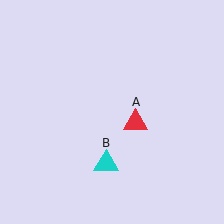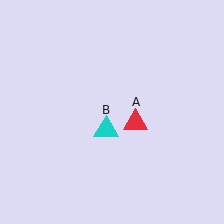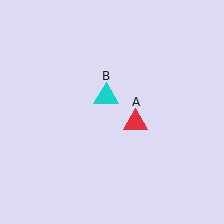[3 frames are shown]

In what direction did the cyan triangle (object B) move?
The cyan triangle (object B) moved up.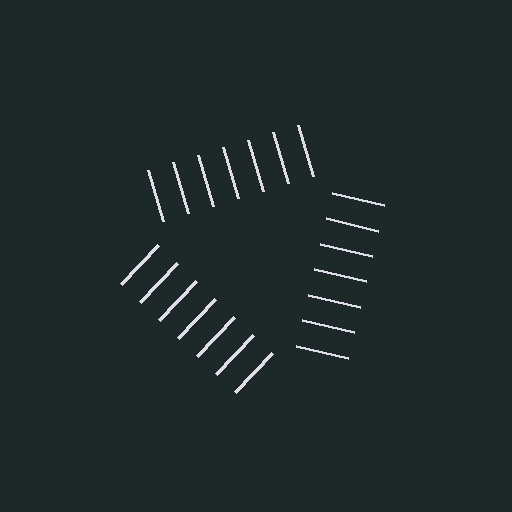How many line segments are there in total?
21 — 7 along each of the 3 edges.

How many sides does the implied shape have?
3 sides — the line-ends trace a triangle.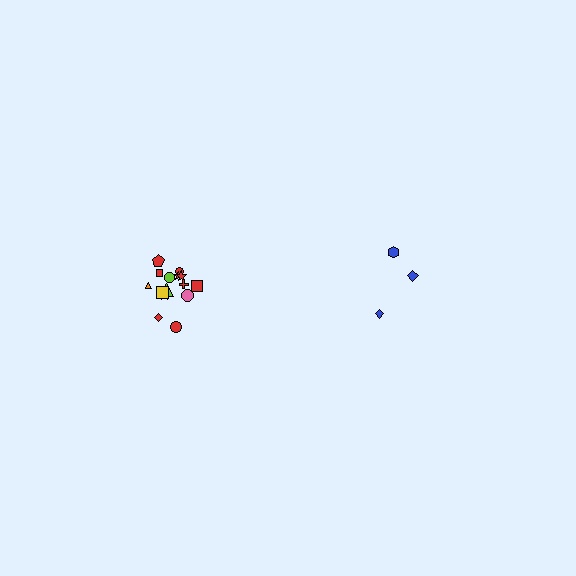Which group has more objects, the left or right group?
The left group.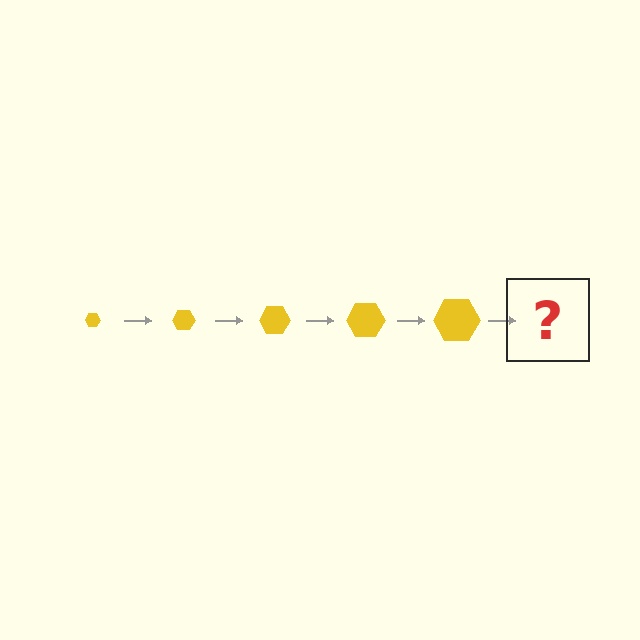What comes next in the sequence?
The next element should be a yellow hexagon, larger than the previous one.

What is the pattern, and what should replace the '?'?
The pattern is that the hexagon gets progressively larger each step. The '?' should be a yellow hexagon, larger than the previous one.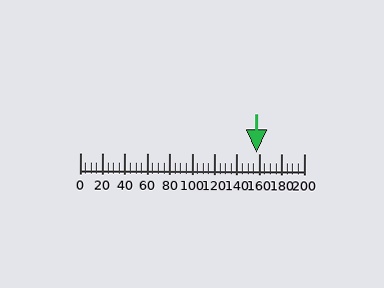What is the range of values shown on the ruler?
The ruler shows values from 0 to 200.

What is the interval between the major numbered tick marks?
The major tick marks are spaced 20 units apart.